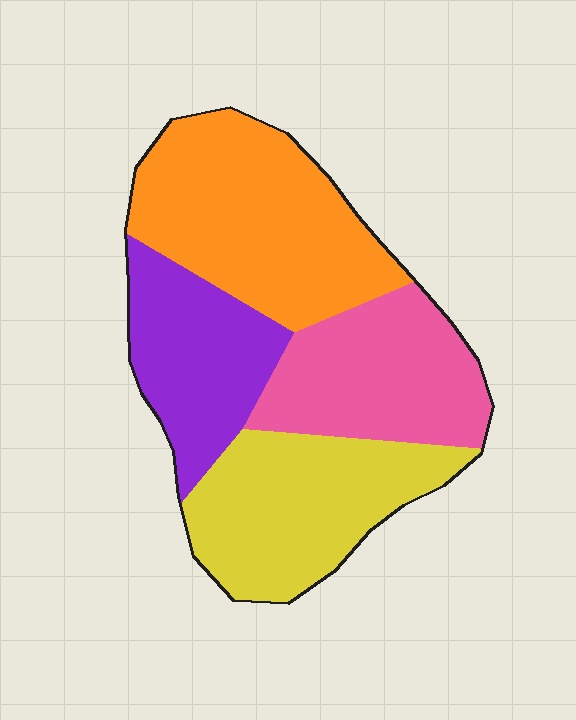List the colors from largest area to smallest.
From largest to smallest: orange, yellow, pink, purple.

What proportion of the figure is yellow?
Yellow covers roughly 25% of the figure.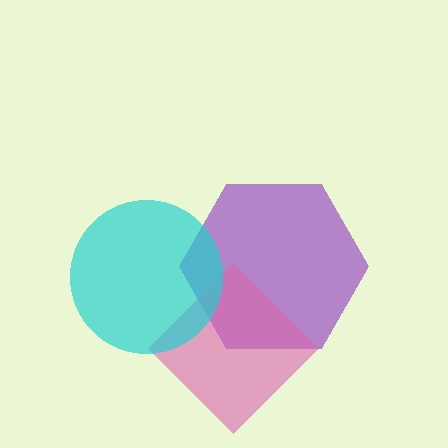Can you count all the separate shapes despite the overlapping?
Yes, there are 3 separate shapes.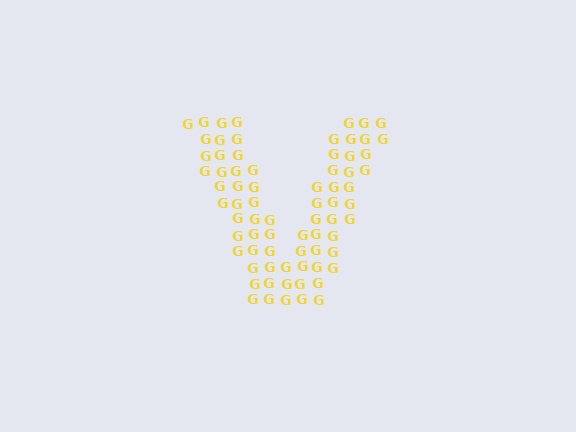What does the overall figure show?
The overall figure shows the letter V.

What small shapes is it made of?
It is made of small letter G's.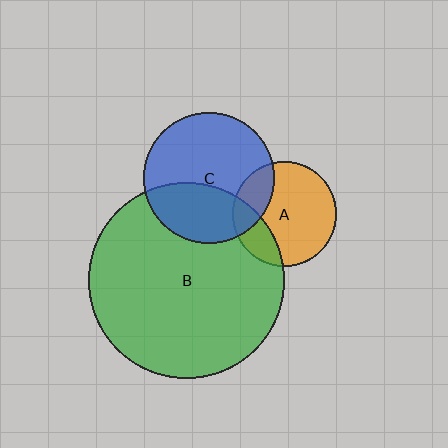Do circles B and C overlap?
Yes.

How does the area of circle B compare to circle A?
Approximately 3.5 times.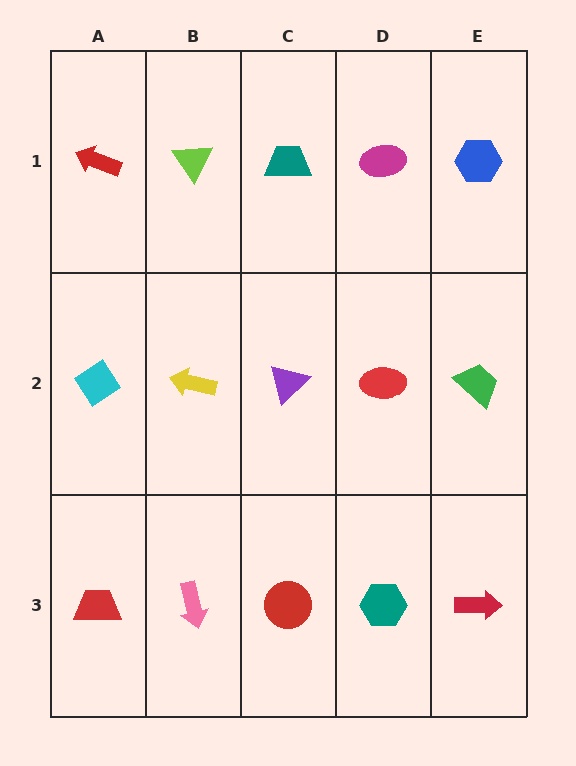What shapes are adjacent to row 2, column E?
A blue hexagon (row 1, column E), a red arrow (row 3, column E), a red ellipse (row 2, column D).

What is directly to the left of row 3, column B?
A red trapezoid.